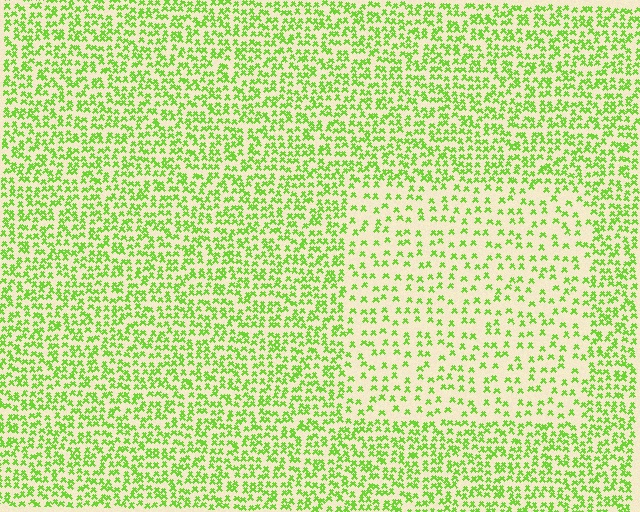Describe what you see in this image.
The image contains small lime elements arranged at two different densities. A rectangle-shaped region is visible where the elements are less densely packed than the surrounding area.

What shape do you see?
I see a rectangle.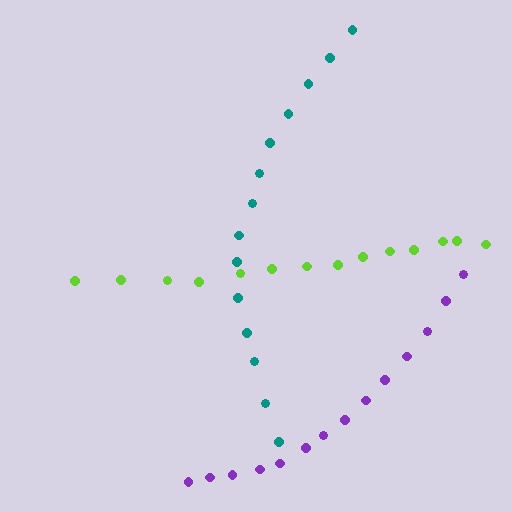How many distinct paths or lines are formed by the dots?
There are 3 distinct paths.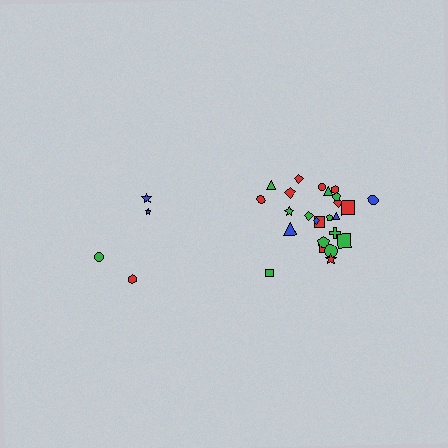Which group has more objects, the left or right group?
The right group.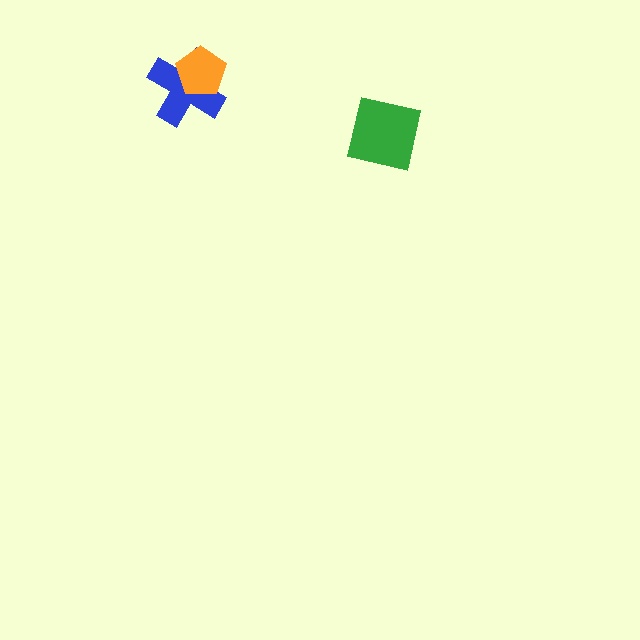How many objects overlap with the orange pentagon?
1 object overlaps with the orange pentagon.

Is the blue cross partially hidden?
Yes, it is partially covered by another shape.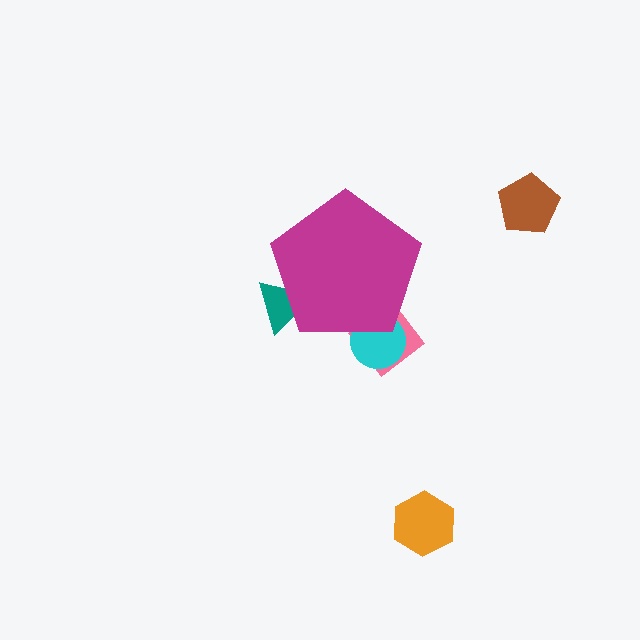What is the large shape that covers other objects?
A magenta pentagon.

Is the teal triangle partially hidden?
Yes, the teal triangle is partially hidden behind the magenta pentagon.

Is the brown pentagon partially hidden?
No, the brown pentagon is fully visible.